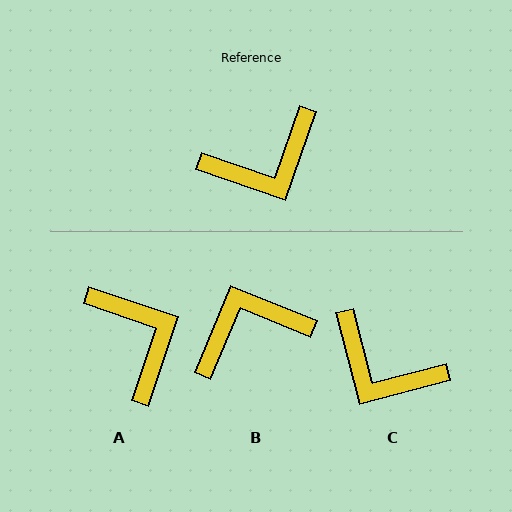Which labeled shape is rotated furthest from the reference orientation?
B, about 177 degrees away.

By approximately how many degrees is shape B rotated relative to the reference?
Approximately 177 degrees counter-clockwise.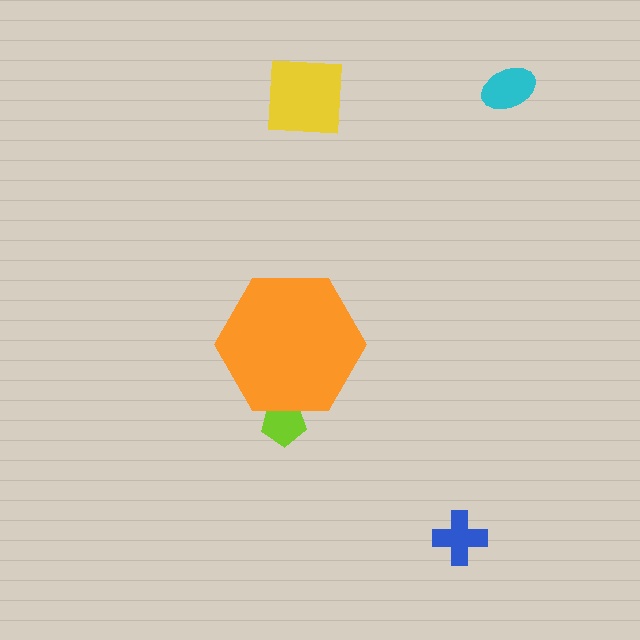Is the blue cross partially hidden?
No, the blue cross is fully visible.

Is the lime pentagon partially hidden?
Yes, the lime pentagon is partially hidden behind the orange hexagon.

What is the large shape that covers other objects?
An orange hexagon.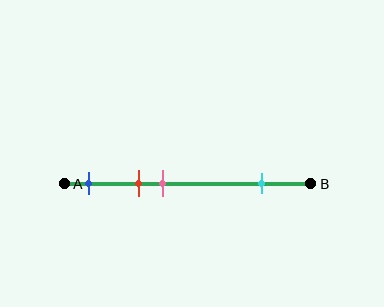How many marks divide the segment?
There are 4 marks dividing the segment.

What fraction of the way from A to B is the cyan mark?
The cyan mark is approximately 80% (0.8) of the way from A to B.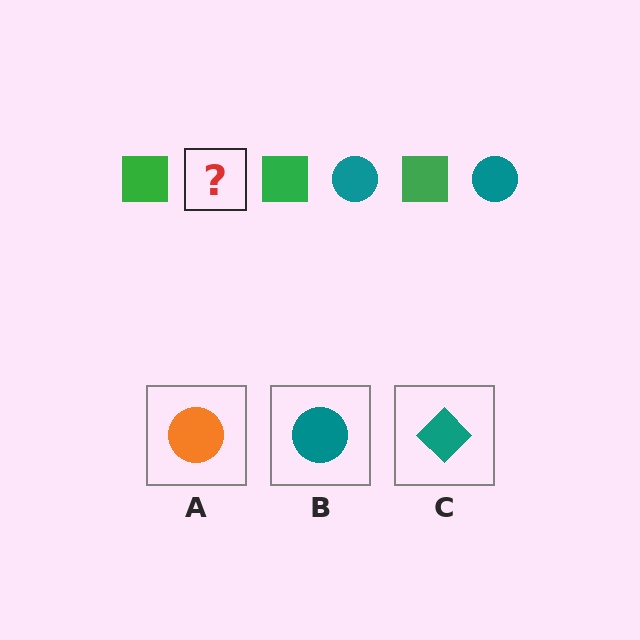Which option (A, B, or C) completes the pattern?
B.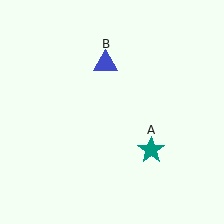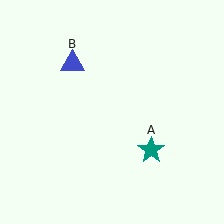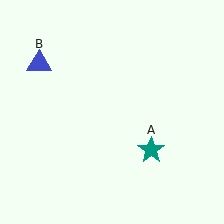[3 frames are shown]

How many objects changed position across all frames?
1 object changed position: blue triangle (object B).